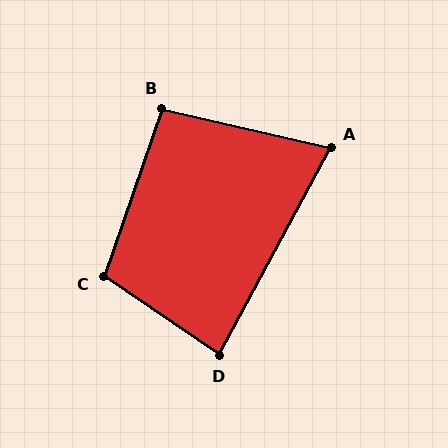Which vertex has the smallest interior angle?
A, at approximately 75 degrees.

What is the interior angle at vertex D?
Approximately 84 degrees (acute).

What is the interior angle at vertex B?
Approximately 96 degrees (obtuse).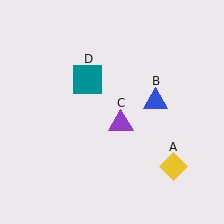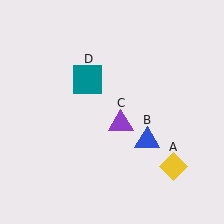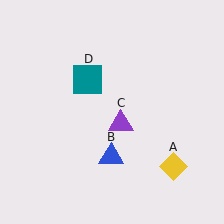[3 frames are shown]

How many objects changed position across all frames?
1 object changed position: blue triangle (object B).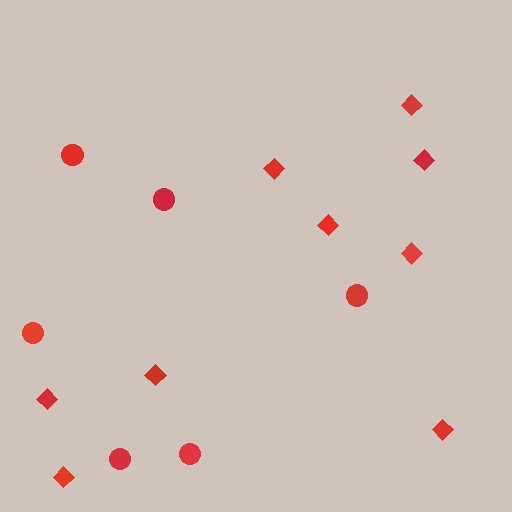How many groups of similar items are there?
There are 2 groups: one group of circles (6) and one group of diamonds (9).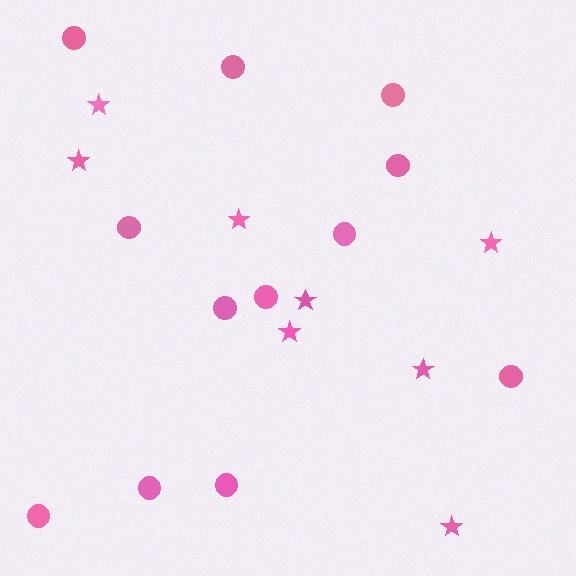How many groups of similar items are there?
There are 2 groups: one group of circles (12) and one group of stars (8).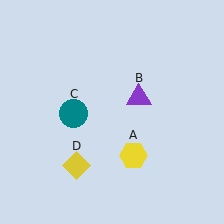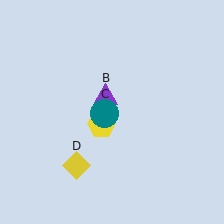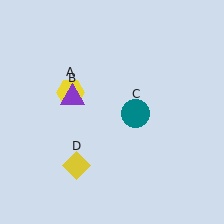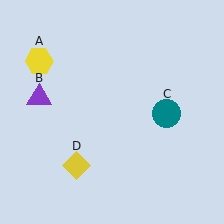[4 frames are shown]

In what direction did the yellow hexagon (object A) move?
The yellow hexagon (object A) moved up and to the left.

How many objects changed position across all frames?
3 objects changed position: yellow hexagon (object A), purple triangle (object B), teal circle (object C).